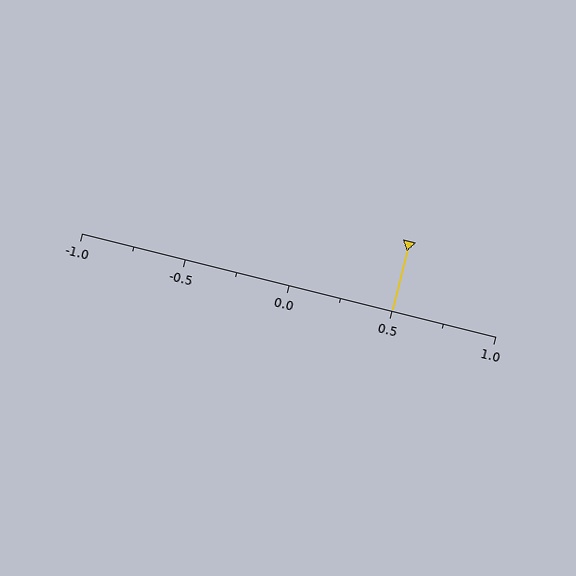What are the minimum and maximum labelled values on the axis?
The axis runs from -1.0 to 1.0.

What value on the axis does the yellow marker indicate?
The marker indicates approximately 0.5.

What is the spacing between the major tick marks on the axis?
The major ticks are spaced 0.5 apart.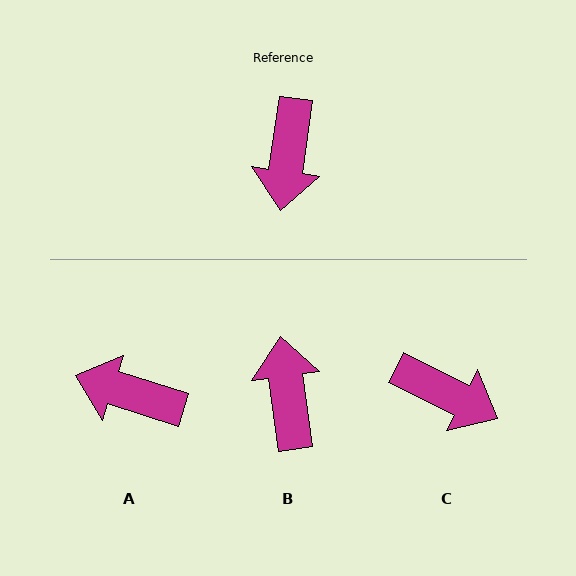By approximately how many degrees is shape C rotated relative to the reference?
Approximately 71 degrees counter-clockwise.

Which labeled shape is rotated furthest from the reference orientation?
B, about 164 degrees away.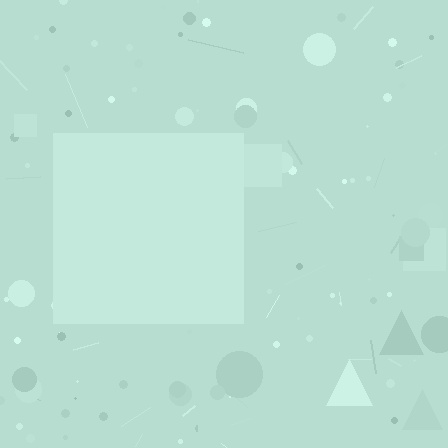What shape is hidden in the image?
A square is hidden in the image.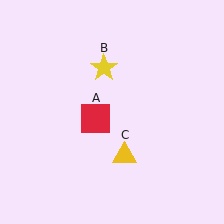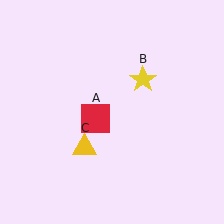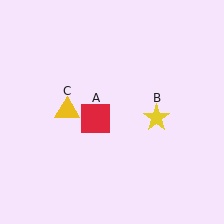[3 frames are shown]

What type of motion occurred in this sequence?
The yellow star (object B), yellow triangle (object C) rotated clockwise around the center of the scene.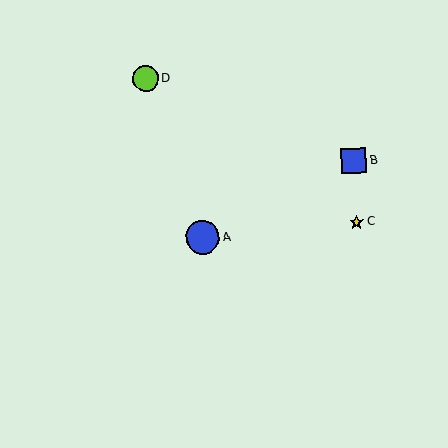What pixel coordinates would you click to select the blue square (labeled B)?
Click at (354, 161) to select the blue square B.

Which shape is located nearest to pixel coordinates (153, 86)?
The lime circle (labeled D) at (146, 79) is nearest to that location.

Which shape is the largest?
The blue circle (labeled A) is the largest.